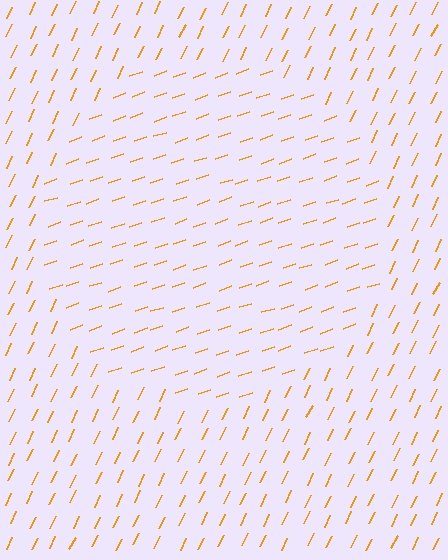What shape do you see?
I see a circle.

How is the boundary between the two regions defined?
The boundary is defined purely by a change in line orientation (approximately 45 degrees difference). All lines are the same color and thickness.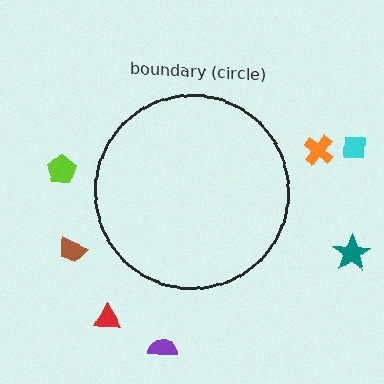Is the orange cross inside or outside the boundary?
Outside.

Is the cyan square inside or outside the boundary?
Outside.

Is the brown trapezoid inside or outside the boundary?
Outside.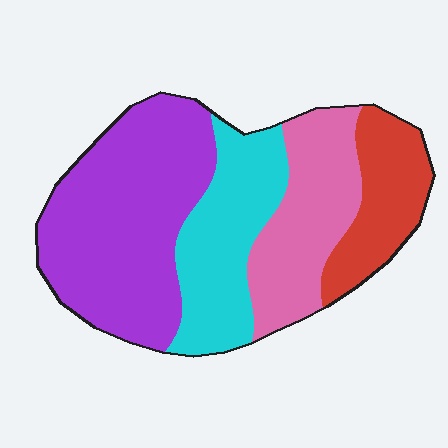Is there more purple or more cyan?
Purple.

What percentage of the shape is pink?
Pink takes up about one fifth (1/5) of the shape.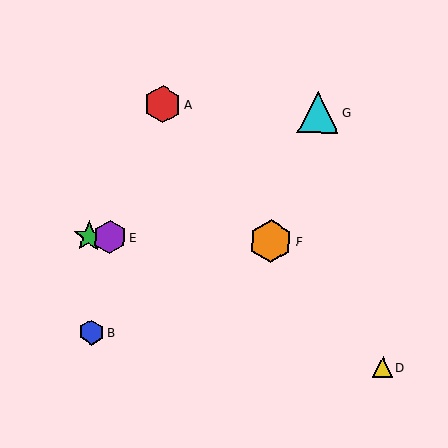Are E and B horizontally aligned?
No, E is at y≈237 and B is at y≈332.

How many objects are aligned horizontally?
3 objects (C, E, F) are aligned horizontally.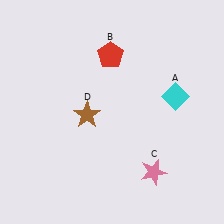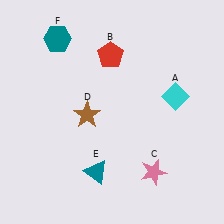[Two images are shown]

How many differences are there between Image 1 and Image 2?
There are 2 differences between the two images.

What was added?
A teal triangle (E), a teal hexagon (F) were added in Image 2.